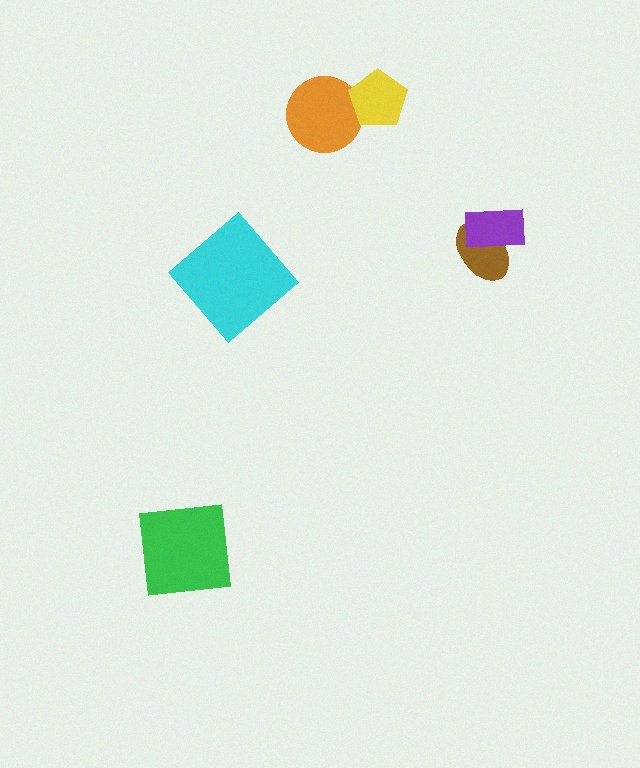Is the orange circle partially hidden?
Yes, it is partially covered by another shape.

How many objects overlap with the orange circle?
1 object overlaps with the orange circle.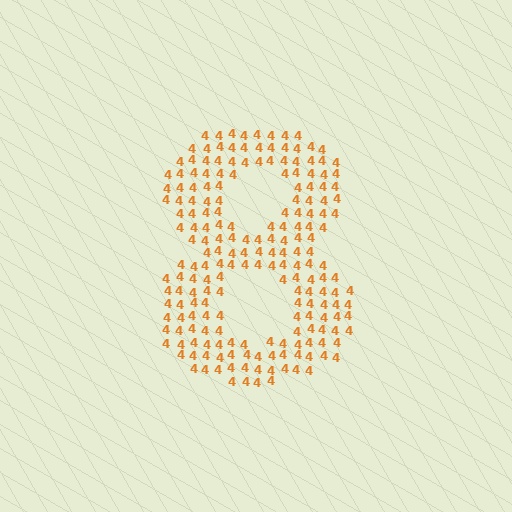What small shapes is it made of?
It is made of small digit 4's.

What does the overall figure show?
The overall figure shows the digit 8.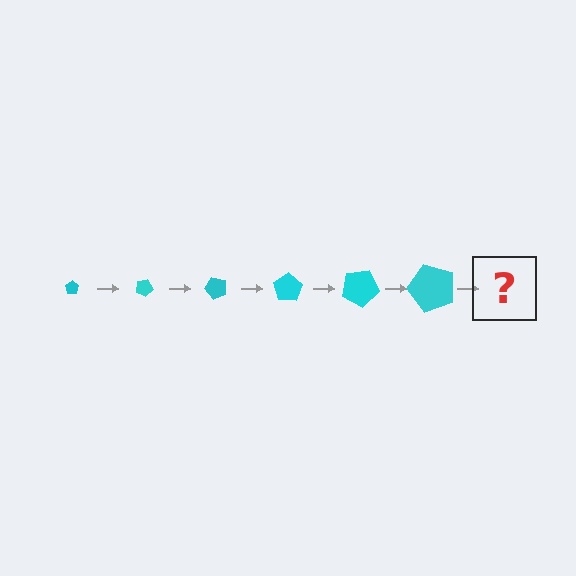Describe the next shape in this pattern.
It should be a pentagon, larger than the previous one and rotated 150 degrees from the start.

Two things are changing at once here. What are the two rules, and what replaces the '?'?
The two rules are that the pentagon grows larger each step and it rotates 25 degrees each step. The '?' should be a pentagon, larger than the previous one and rotated 150 degrees from the start.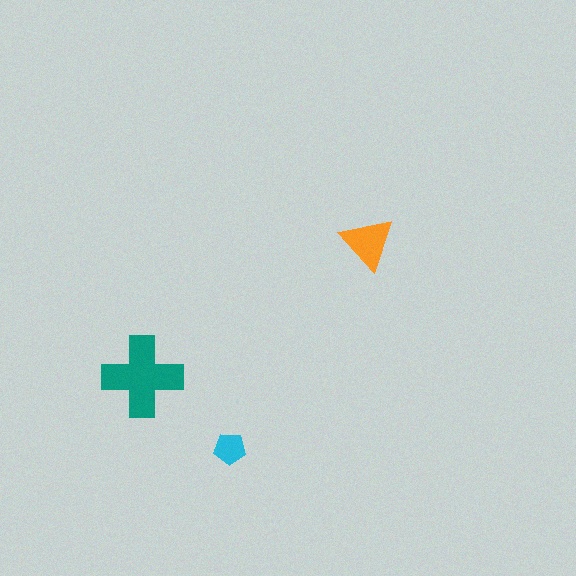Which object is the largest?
The teal cross.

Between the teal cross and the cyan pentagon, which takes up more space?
The teal cross.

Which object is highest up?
The orange triangle is topmost.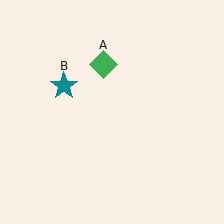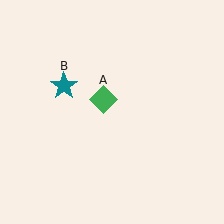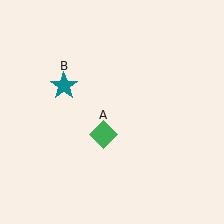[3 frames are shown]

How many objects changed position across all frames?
1 object changed position: green diamond (object A).